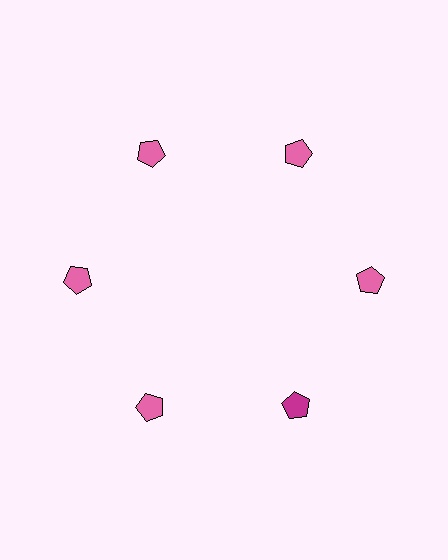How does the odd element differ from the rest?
It has a different color: magenta instead of pink.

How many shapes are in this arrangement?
There are 6 shapes arranged in a ring pattern.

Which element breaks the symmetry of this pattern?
The magenta pentagon at roughly the 5 o'clock position breaks the symmetry. All other shapes are pink pentagons.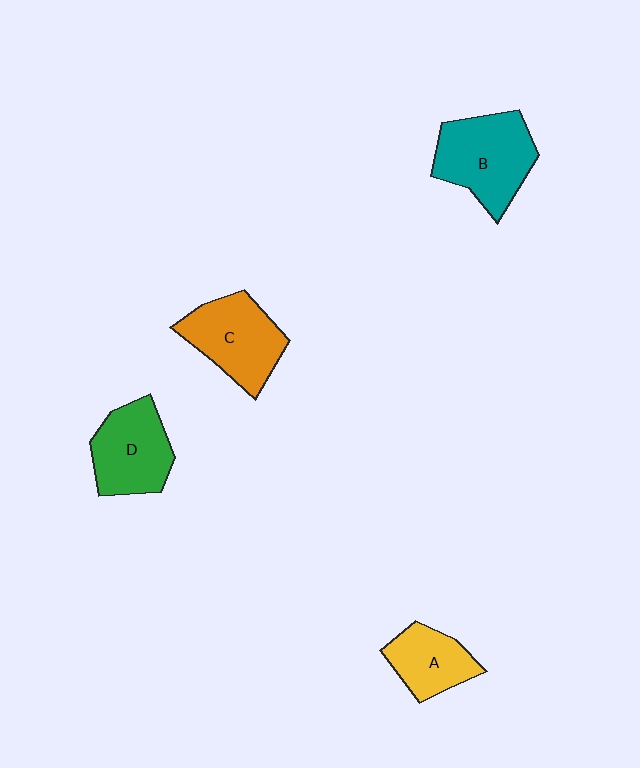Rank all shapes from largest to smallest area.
From largest to smallest: B (teal), C (orange), D (green), A (yellow).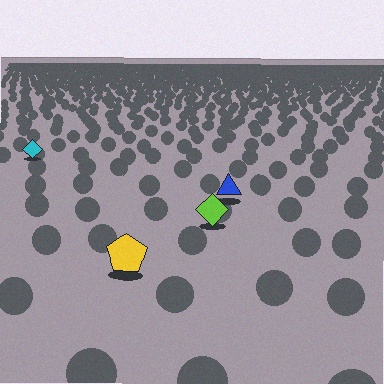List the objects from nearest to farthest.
From nearest to farthest: the yellow pentagon, the lime diamond, the blue triangle, the cyan diamond.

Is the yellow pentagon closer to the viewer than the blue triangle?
Yes. The yellow pentagon is closer — you can tell from the texture gradient: the ground texture is coarser near it.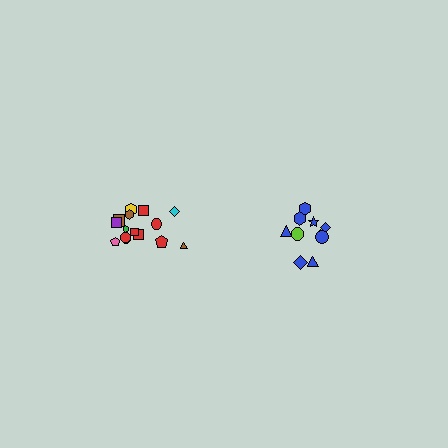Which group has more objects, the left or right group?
The left group.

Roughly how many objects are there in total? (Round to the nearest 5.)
Roughly 25 objects in total.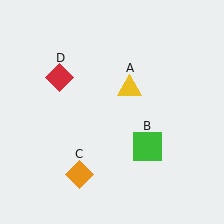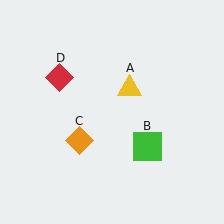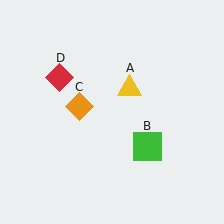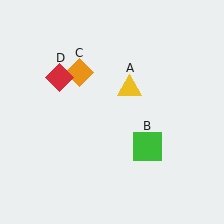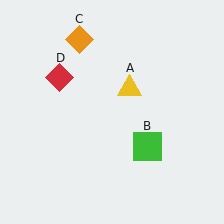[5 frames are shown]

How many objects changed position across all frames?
1 object changed position: orange diamond (object C).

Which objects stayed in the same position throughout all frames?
Yellow triangle (object A) and green square (object B) and red diamond (object D) remained stationary.